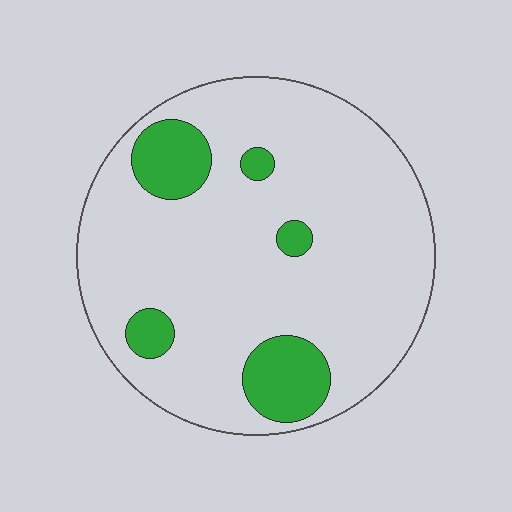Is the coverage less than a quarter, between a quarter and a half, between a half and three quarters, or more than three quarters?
Less than a quarter.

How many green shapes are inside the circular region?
5.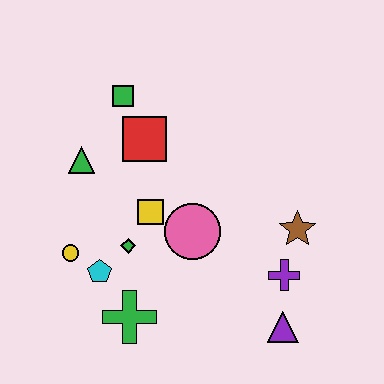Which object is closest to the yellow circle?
The cyan pentagon is closest to the yellow circle.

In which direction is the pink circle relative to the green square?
The pink circle is below the green square.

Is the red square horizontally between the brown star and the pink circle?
No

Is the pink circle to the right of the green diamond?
Yes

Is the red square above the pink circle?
Yes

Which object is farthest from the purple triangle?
The green square is farthest from the purple triangle.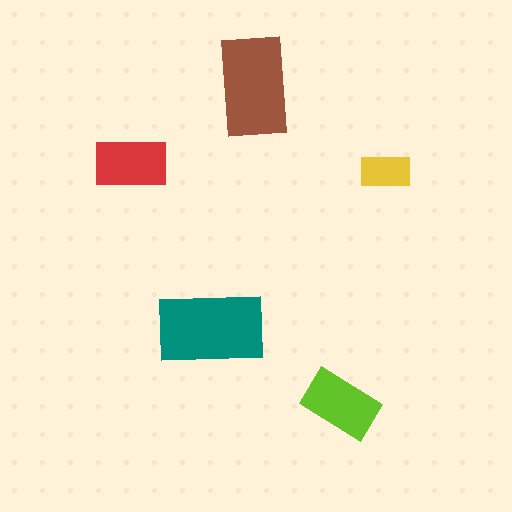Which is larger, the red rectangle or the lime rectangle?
The lime one.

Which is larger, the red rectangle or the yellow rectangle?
The red one.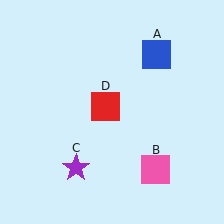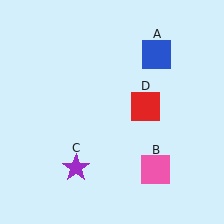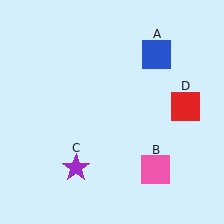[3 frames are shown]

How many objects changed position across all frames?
1 object changed position: red square (object D).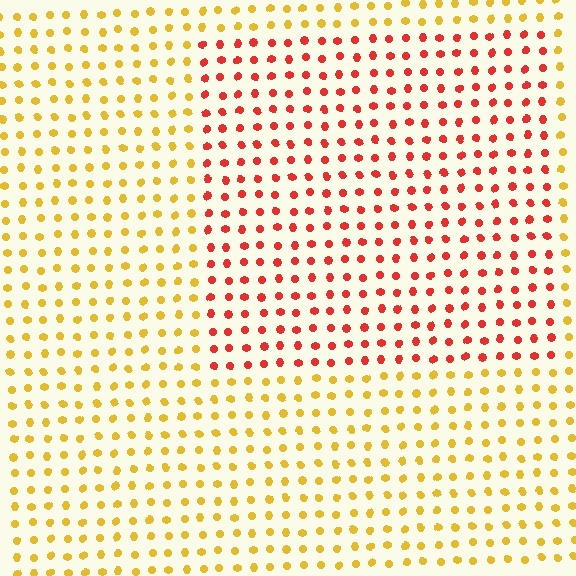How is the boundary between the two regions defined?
The boundary is defined purely by a slight shift in hue (about 47 degrees). Spacing, size, and orientation are identical on both sides.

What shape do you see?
I see a rectangle.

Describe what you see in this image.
The image is filled with small yellow elements in a uniform arrangement. A rectangle-shaped region is visible where the elements are tinted to a slightly different hue, forming a subtle color boundary.